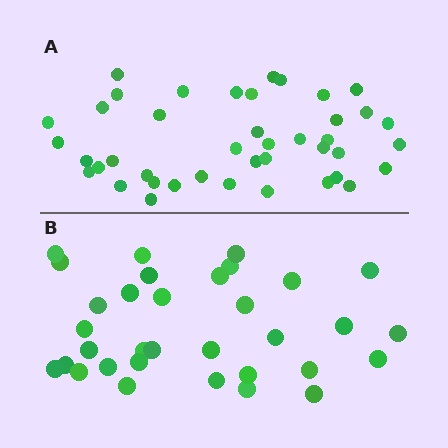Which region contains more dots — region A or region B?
Region A (the top region) has more dots.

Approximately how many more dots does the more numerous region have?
Region A has roughly 8 or so more dots than region B.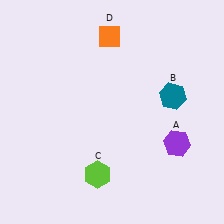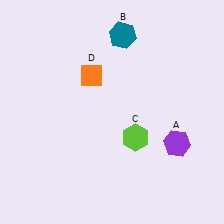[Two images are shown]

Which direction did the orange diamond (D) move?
The orange diamond (D) moved down.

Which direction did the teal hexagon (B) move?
The teal hexagon (B) moved up.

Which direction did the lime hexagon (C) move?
The lime hexagon (C) moved right.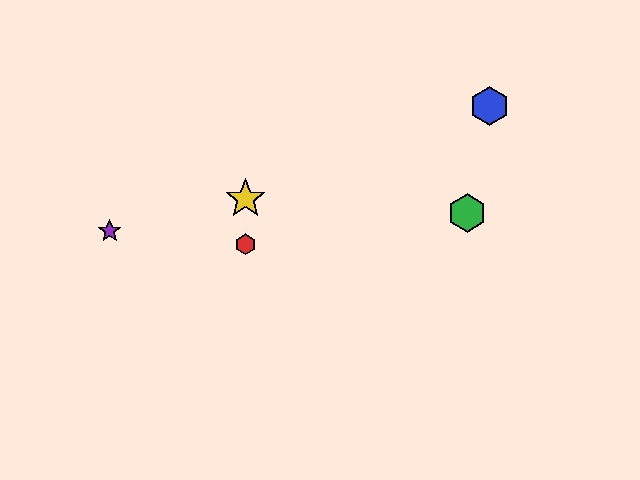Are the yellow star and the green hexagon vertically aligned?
No, the yellow star is at x≈245 and the green hexagon is at x≈467.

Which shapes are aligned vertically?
The red hexagon, the yellow star are aligned vertically.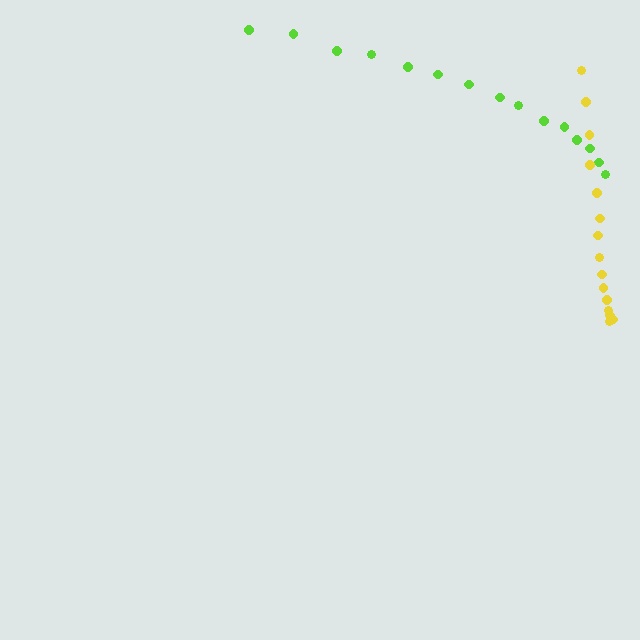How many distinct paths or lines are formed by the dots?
There are 2 distinct paths.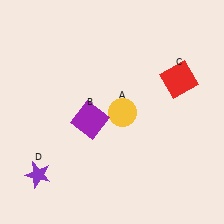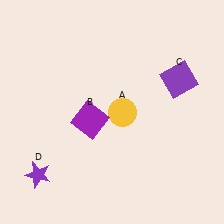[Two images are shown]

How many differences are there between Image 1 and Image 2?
There is 1 difference between the two images.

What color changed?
The square (C) changed from red in Image 1 to purple in Image 2.